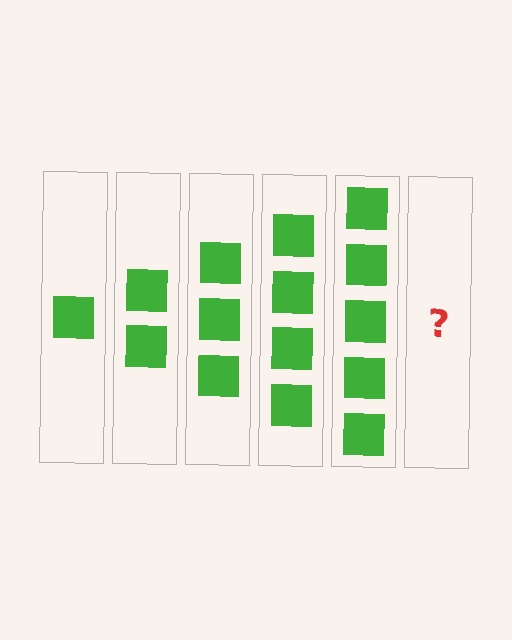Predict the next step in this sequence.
The next step is 6 squares.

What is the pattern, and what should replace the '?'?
The pattern is that each step adds one more square. The '?' should be 6 squares.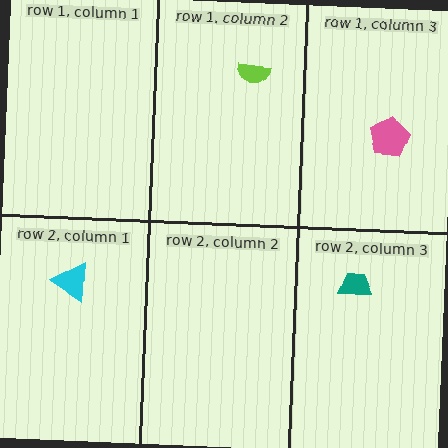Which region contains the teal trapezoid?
The row 2, column 3 region.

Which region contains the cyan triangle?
The row 2, column 1 region.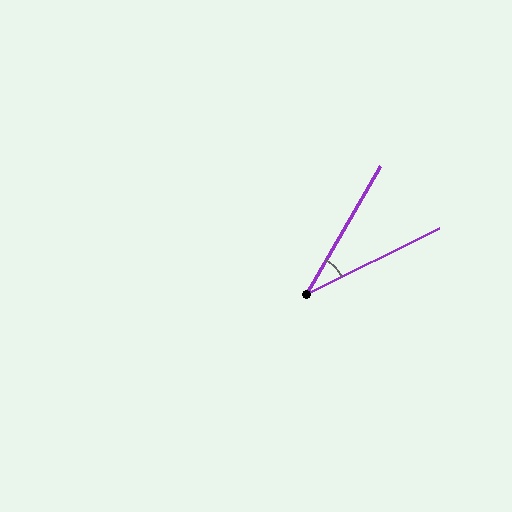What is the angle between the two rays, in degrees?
Approximately 34 degrees.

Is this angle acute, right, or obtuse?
It is acute.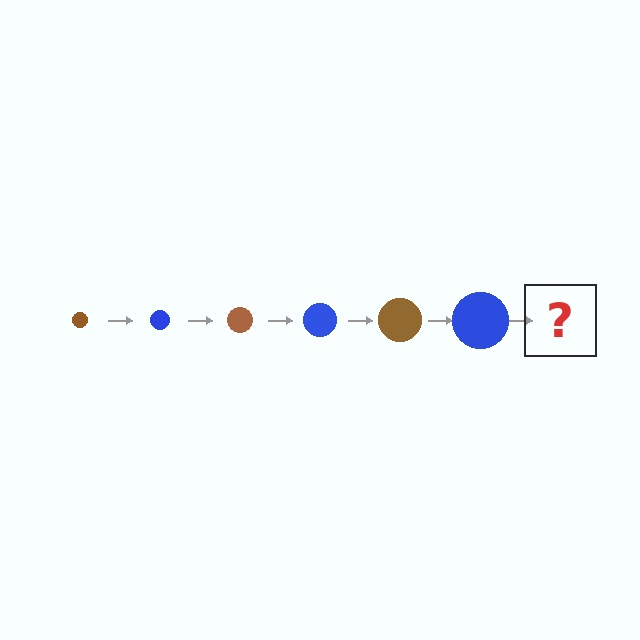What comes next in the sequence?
The next element should be a brown circle, larger than the previous one.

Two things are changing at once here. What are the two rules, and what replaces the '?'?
The two rules are that the circle grows larger each step and the color cycles through brown and blue. The '?' should be a brown circle, larger than the previous one.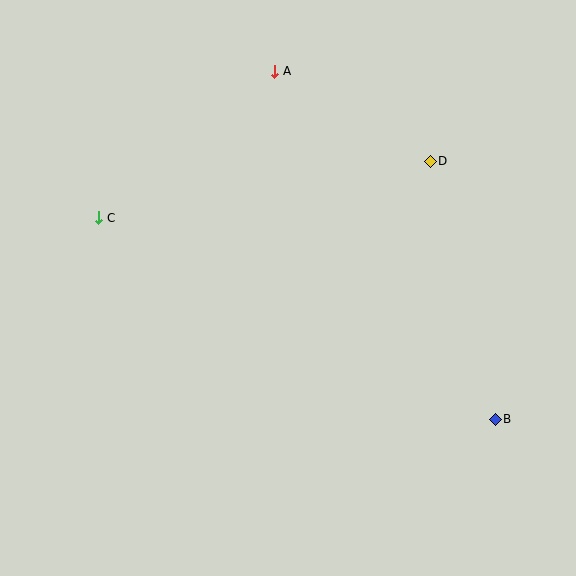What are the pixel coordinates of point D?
Point D is at (430, 161).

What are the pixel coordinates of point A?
Point A is at (275, 71).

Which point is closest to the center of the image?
Point D at (430, 161) is closest to the center.